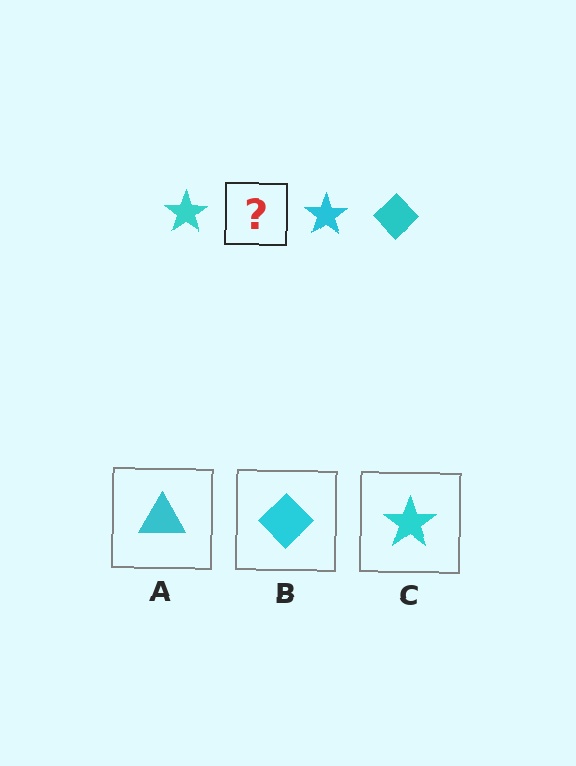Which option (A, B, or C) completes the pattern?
B.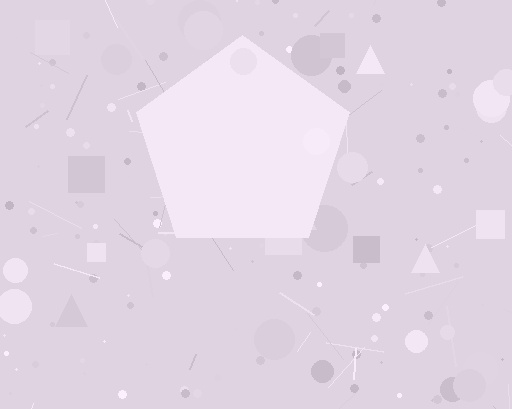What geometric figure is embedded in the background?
A pentagon is embedded in the background.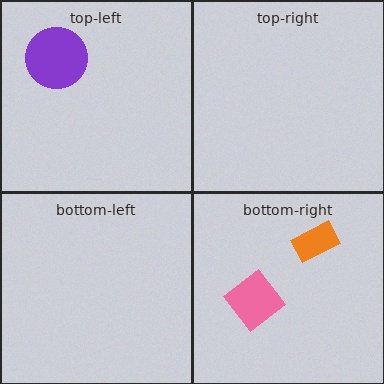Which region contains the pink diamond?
The bottom-right region.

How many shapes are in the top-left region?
1.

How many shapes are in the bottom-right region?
2.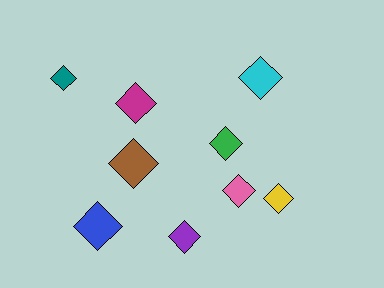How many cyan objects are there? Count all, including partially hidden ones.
There is 1 cyan object.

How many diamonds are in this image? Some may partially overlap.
There are 9 diamonds.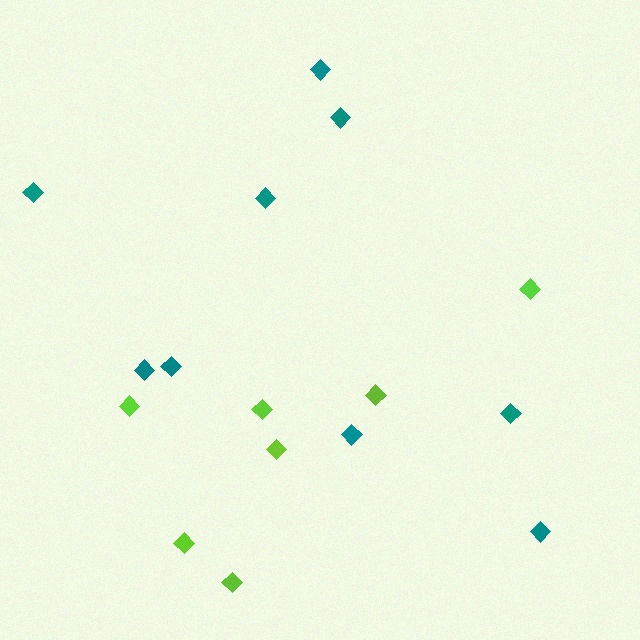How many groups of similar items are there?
There are 2 groups: one group of lime diamonds (7) and one group of teal diamonds (9).